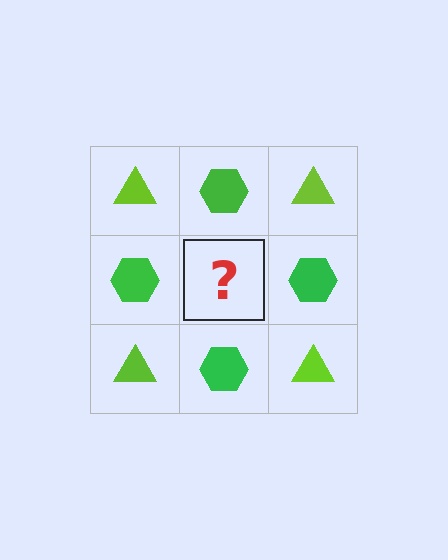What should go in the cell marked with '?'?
The missing cell should contain a lime triangle.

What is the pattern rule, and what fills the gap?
The rule is that it alternates lime triangle and green hexagon in a checkerboard pattern. The gap should be filled with a lime triangle.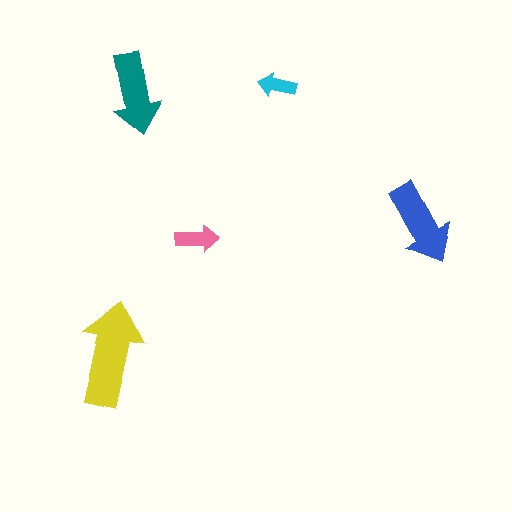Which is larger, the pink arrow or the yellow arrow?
The yellow one.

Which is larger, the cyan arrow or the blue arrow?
The blue one.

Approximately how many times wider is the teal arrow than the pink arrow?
About 2 times wider.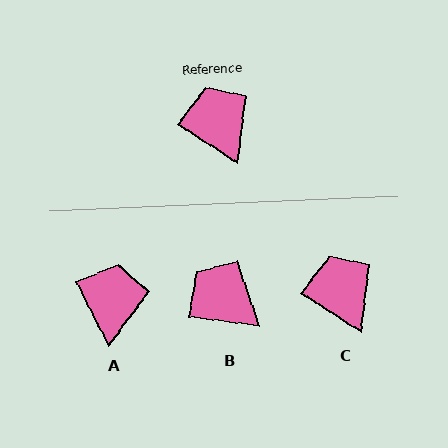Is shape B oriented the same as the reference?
No, it is off by about 27 degrees.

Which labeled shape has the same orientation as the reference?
C.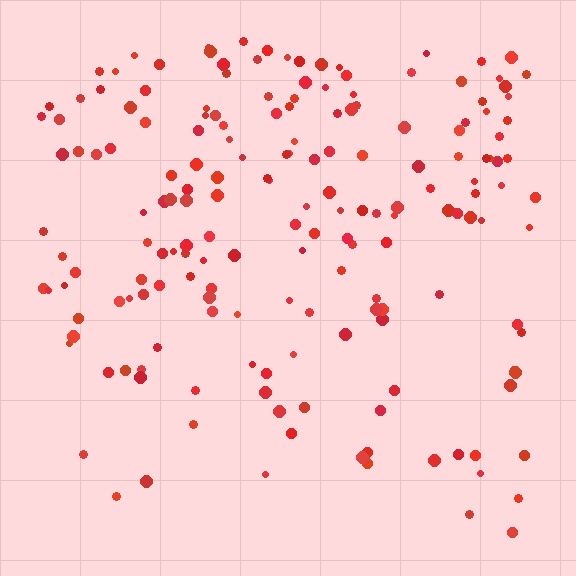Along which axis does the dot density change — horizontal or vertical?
Vertical.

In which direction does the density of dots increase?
From bottom to top, with the top side densest.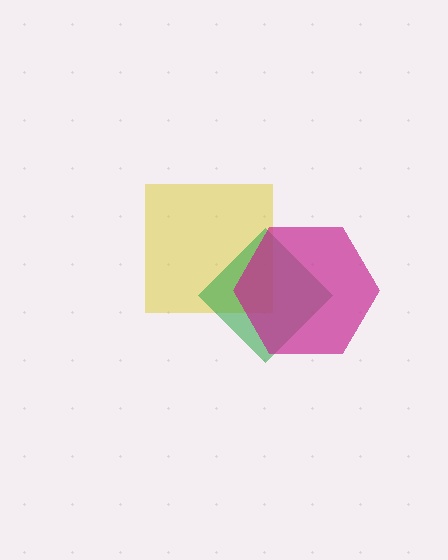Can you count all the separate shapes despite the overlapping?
Yes, there are 3 separate shapes.